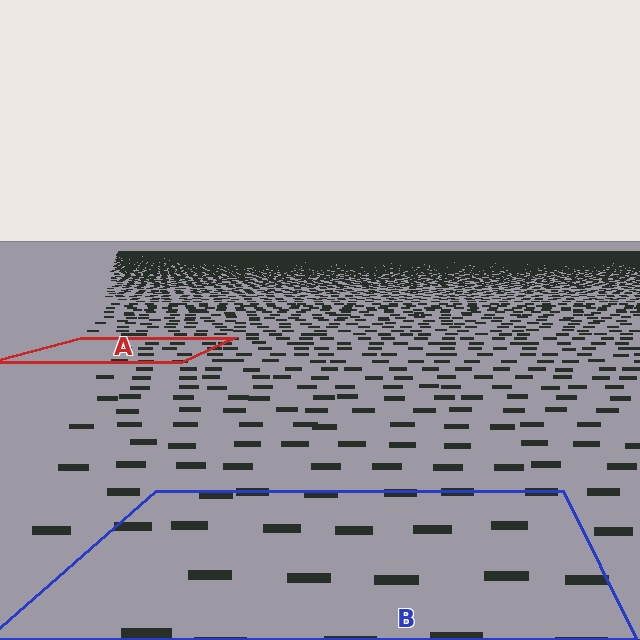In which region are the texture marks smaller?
The texture marks are smaller in region A, because it is farther away.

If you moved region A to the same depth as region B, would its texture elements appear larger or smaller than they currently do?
They would appear larger. At a closer depth, the same texture elements are projected at a bigger on-screen size.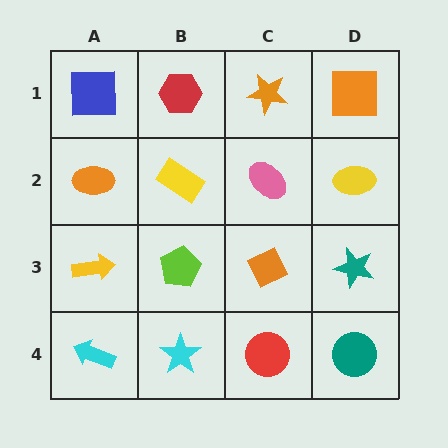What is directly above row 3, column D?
A yellow ellipse.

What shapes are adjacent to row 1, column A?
An orange ellipse (row 2, column A), a red hexagon (row 1, column B).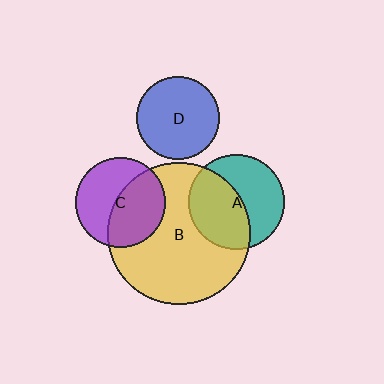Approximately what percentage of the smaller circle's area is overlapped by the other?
Approximately 50%.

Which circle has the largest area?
Circle B (yellow).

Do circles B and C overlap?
Yes.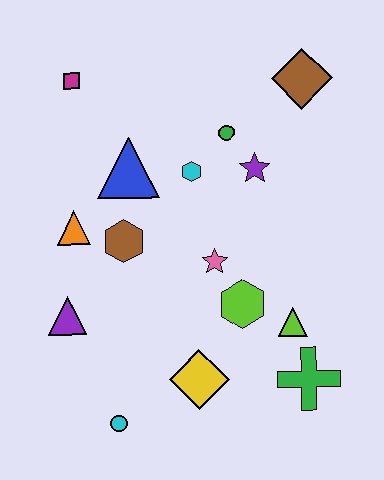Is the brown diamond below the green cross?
No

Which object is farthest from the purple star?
The cyan circle is farthest from the purple star.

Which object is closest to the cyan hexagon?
The green circle is closest to the cyan hexagon.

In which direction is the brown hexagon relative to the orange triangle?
The brown hexagon is to the right of the orange triangle.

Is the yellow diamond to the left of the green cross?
Yes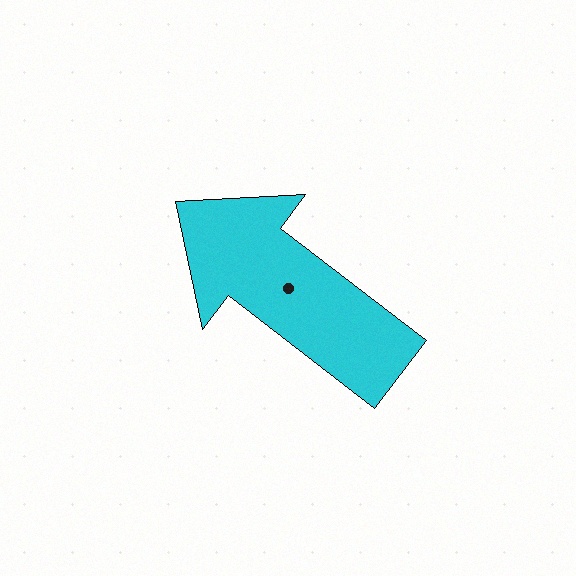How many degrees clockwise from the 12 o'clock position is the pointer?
Approximately 307 degrees.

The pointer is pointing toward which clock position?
Roughly 10 o'clock.